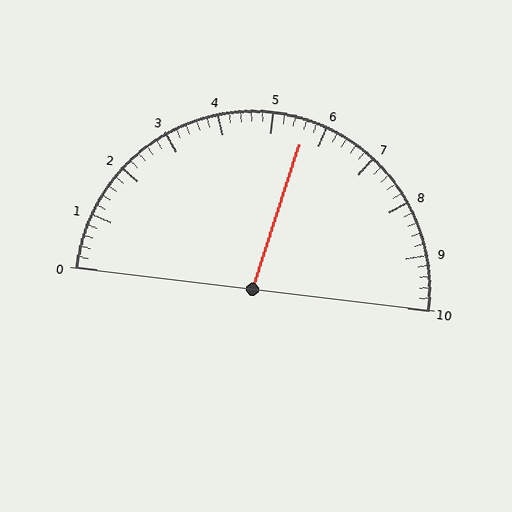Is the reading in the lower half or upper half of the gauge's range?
The reading is in the upper half of the range (0 to 10).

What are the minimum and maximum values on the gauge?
The gauge ranges from 0 to 10.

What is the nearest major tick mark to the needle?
The nearest major tick mark is 6.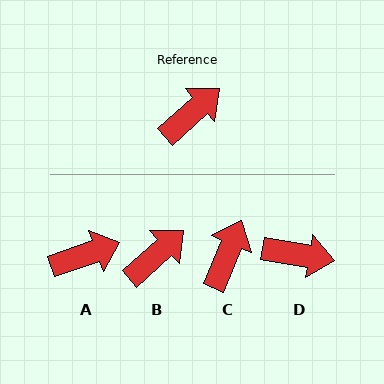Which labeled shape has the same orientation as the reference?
B.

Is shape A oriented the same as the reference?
No, it is off by about 23 degrees.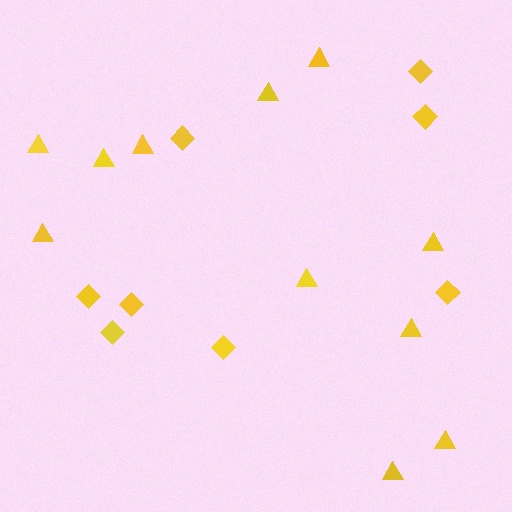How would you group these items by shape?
There are 2 groups: one group of triangles (11) and one group of diamonds (8).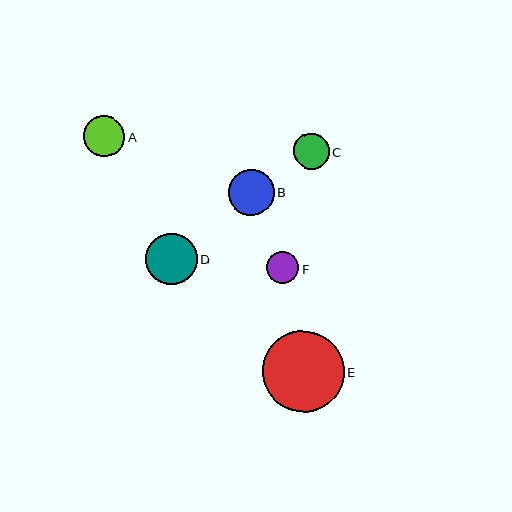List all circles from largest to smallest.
From largest to smallest: E, D, B, A, C, F.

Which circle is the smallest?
Circle F is the smallest with a size of approximately 32 pixels.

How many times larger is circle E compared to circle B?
Circle E is approximately 1.8 times the size of circle B.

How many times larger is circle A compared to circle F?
Circle A is approximately 1.3 times the size of circle F.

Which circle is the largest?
Circle E is the largest with a size of approximately 82 pixels.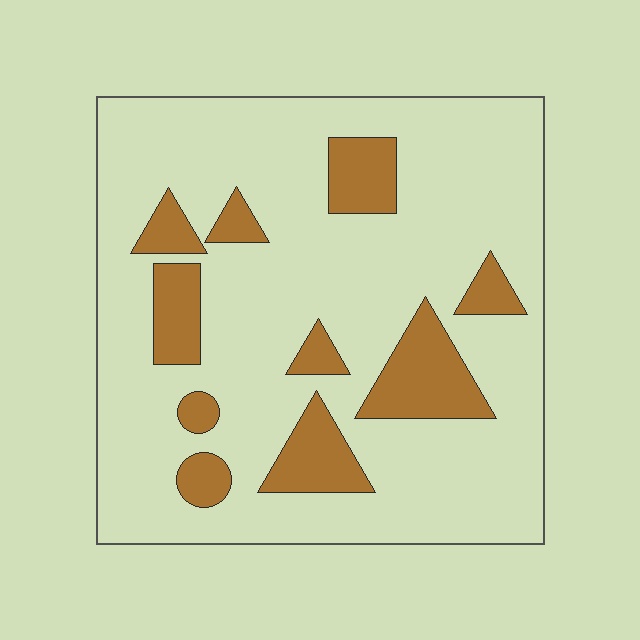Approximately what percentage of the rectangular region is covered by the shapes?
Approximately 20%.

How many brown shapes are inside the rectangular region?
10.